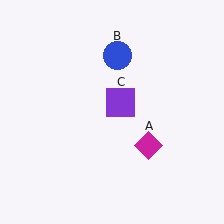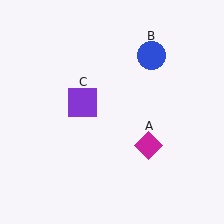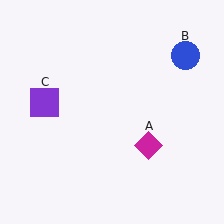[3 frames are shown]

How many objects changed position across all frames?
2 objects changed position: blue circle (object B), purple square (object C).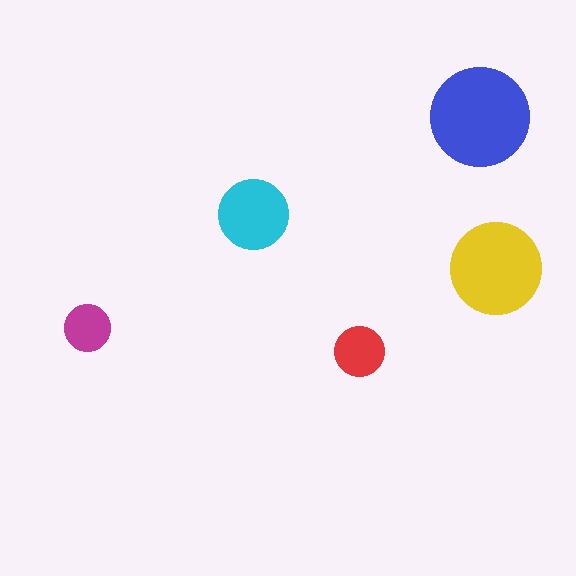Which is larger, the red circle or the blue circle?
The blue one.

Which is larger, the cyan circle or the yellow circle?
The yellow one.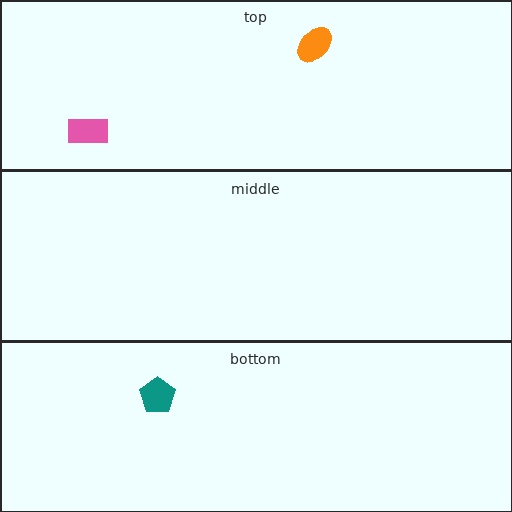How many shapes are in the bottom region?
1.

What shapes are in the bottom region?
The teal pentagon.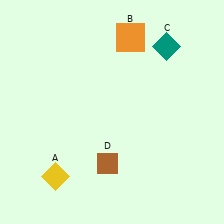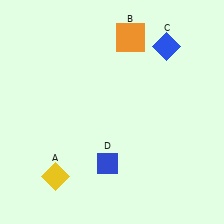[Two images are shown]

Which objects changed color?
C changed from teal to blue. D changed from brown to blue.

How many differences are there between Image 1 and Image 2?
There are 2 differences between the two images.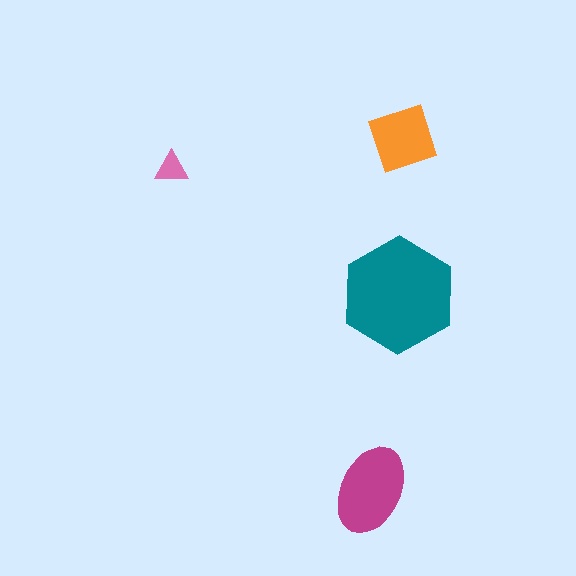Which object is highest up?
The orange square is topmost.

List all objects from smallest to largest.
The pink triangle, the orange square, the magenta ellipse, the teal hexagon.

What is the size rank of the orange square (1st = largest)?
3rd.